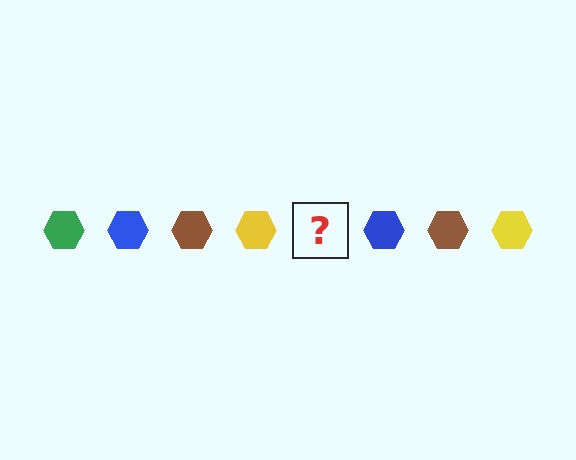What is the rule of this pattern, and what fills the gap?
The rule is that the pattern cycles through green, blue, brown, yellow hexagons. The gap should be filled with a green hexagon.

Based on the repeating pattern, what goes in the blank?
The blank should be a green hexagon.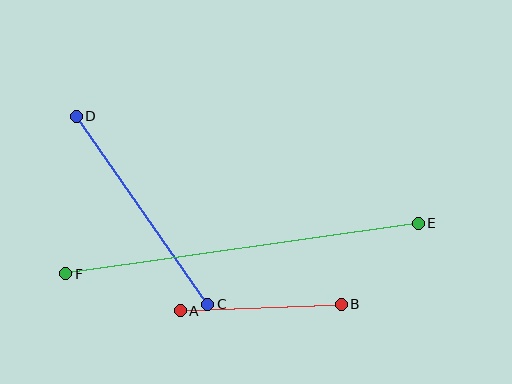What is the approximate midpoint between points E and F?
The midpoint is at approximately (242, 249) pixels.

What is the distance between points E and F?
The distance is approximately 356 pixels.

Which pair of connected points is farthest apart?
Points E and F are farthest apart.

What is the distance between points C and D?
The distance is approximately 229 pixels.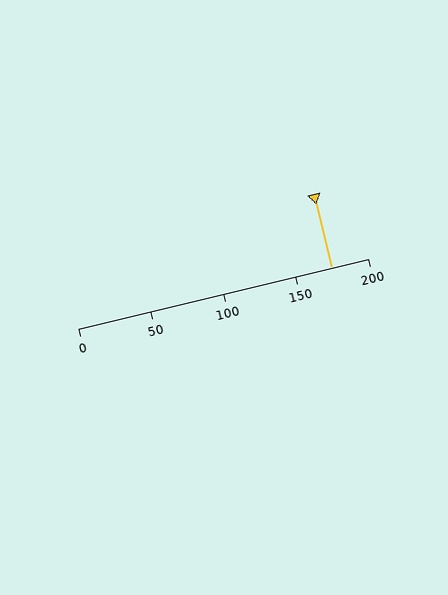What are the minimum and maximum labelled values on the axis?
The axis runs from 0 to 200.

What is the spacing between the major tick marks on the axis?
The major ticks are spaced 50 apart.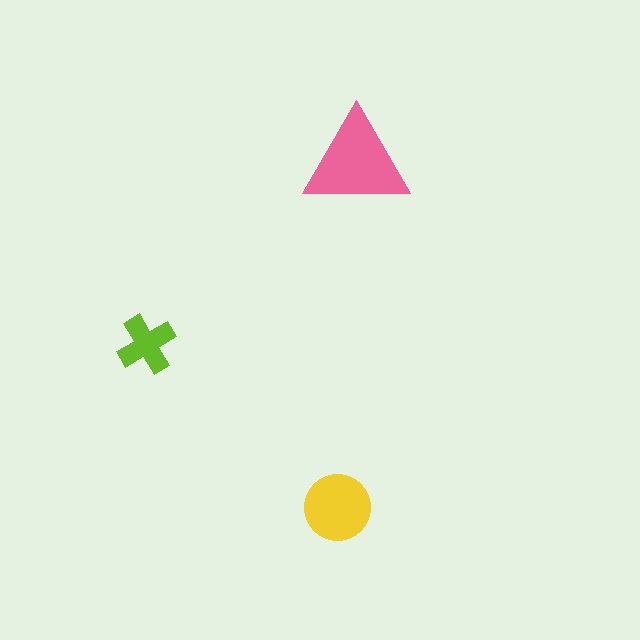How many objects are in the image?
There are 3 objects in the image.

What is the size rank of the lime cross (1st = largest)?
3rd.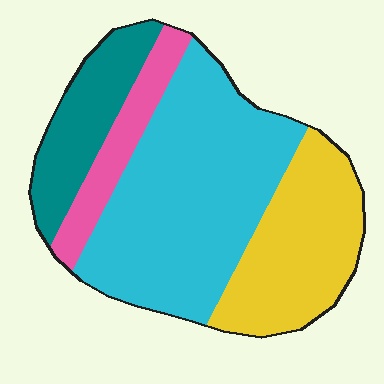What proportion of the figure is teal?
Teal takes up about one sixth (1/6) of the figure.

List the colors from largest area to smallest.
From largest to smallest: cyan, yellow, teal, pink.